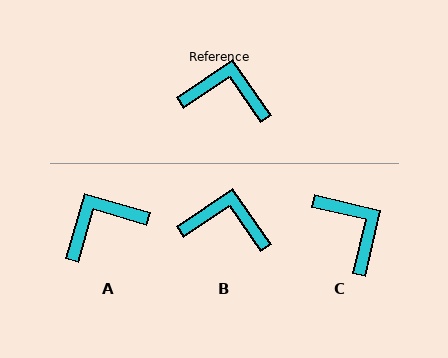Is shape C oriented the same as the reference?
No, it is off by about 48 degrees.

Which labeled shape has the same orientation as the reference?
B.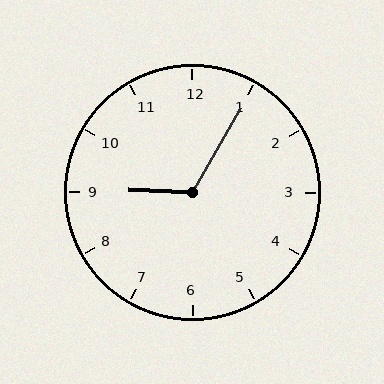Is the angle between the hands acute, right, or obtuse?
It is obtuse.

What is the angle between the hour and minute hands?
Approximately 118 degrees.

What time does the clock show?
9:05.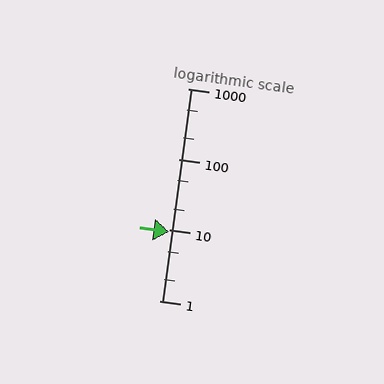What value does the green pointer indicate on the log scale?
The pointer indicates approximately 9.4.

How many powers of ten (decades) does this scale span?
The scale spans 3 decades, from 1 to 1000.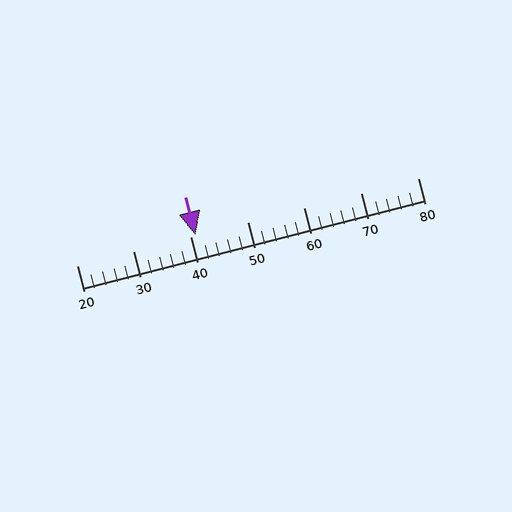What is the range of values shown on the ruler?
The ruler shows values from 20 to 80.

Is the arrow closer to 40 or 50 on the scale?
The arrow is closer to 40.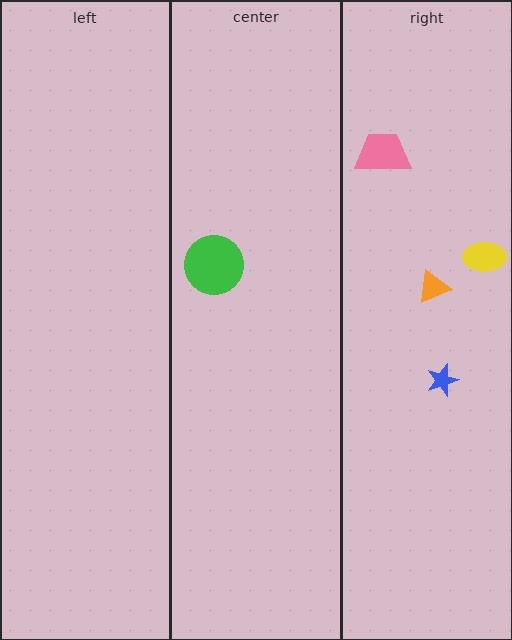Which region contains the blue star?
The right region.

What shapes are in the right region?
The pink trapezoid, the blue star, the yellow ellipse, the orange triangle.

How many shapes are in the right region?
4.